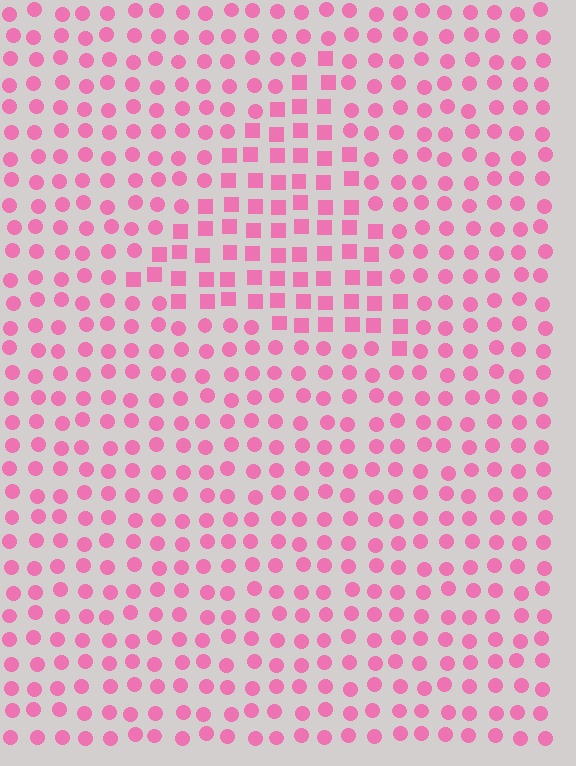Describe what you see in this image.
The image is filled with small pink elements arranged in a uniform grid. A triangle-shaped region contains squares, while the surrounding area contains circles. The boundary is defined purely by the change in element shape.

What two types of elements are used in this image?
The image uses squares inside the triangle region and circles outside it.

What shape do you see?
I see a triangle.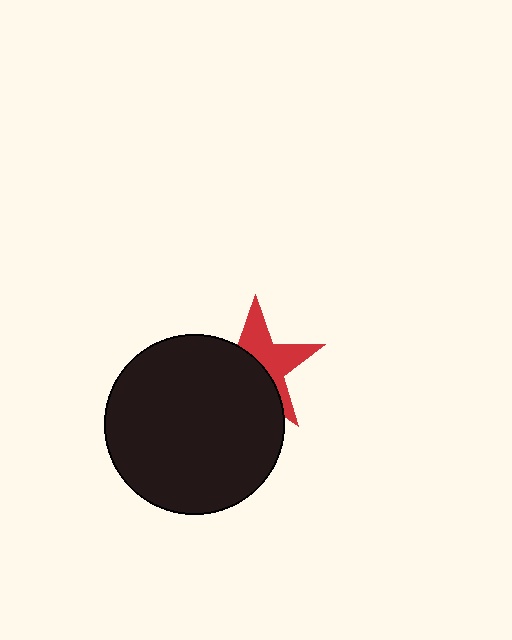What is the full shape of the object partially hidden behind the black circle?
The partially hidden object is a red star.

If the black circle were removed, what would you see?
You would see the complete red star.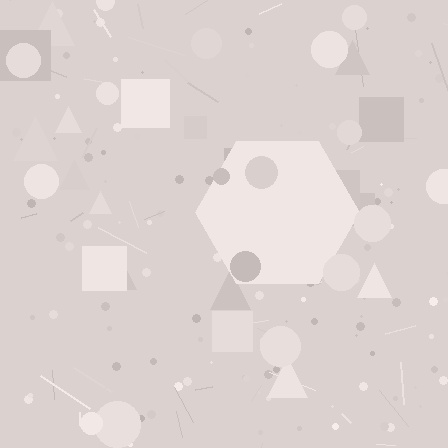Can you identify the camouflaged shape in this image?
The camouflaged shape is a hexagon.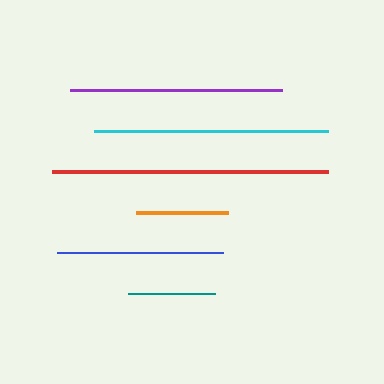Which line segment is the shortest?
The teal line is the shortest at approximately 87 pixels.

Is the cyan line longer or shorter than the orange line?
The cyan line is longer than the orange line.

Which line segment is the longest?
The red line is the longest at approximately 275 pixels.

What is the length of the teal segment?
The teal segment is approximately 87 pixels long.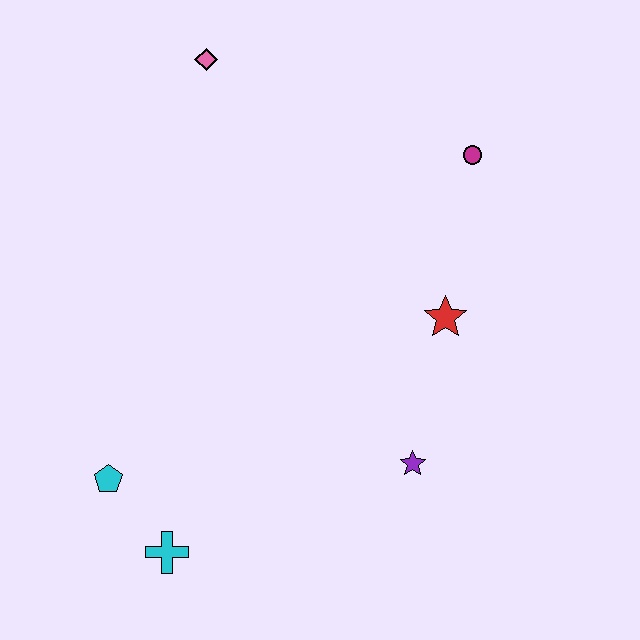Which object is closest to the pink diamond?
The magenta circle is closest to the pink diamond.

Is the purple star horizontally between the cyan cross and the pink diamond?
No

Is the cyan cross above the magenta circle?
No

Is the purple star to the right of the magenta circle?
No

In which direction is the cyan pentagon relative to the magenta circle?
The cyan pentagon is to the left of the magenta circle.